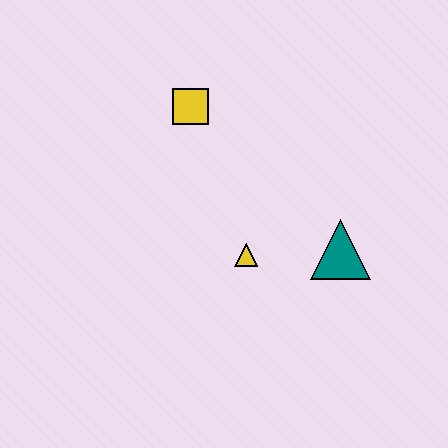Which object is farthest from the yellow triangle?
The yellow square is farthest from the yellow triangle.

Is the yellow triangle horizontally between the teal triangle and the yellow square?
Yes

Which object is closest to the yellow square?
The yellow triangle is closest to the yellow square.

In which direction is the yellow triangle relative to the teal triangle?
The yellow triangle is to the left of the teal triangle.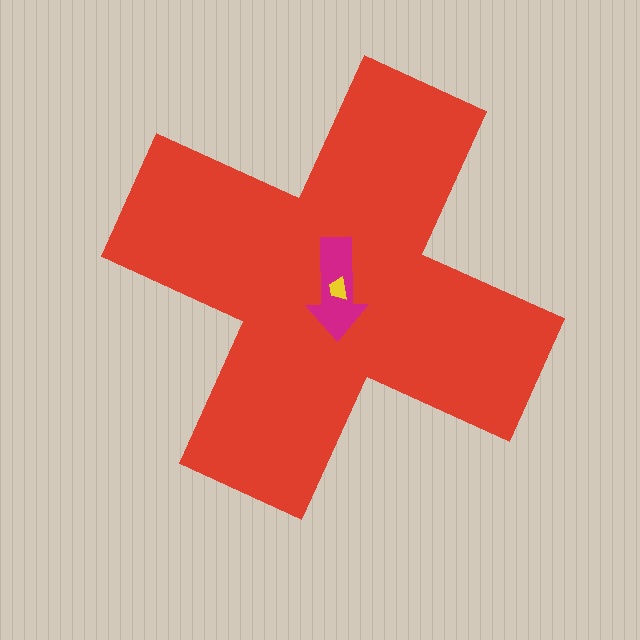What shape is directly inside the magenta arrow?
The yellow trapezoid.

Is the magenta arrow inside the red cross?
Yes.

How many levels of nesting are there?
3.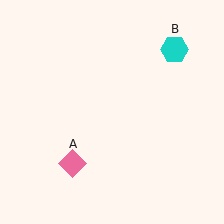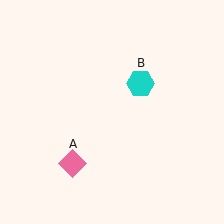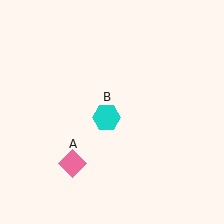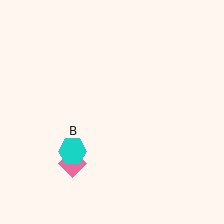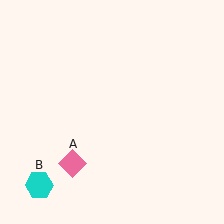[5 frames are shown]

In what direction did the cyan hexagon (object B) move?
The cyan hexagon (object B) moved down and to the left.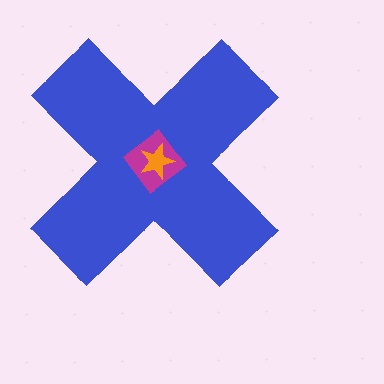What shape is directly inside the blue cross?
The magenta diamond.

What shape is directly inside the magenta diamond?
The orange star.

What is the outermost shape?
The blue cross.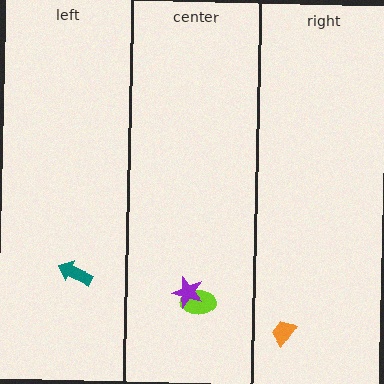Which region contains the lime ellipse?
The center region.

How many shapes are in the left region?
1.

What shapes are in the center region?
The lime ellipse, the purple star.